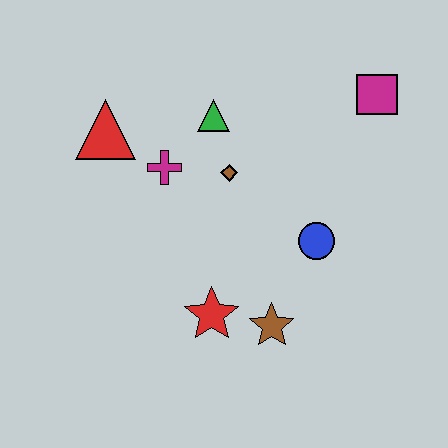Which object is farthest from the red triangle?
The magenta square is farthest from the red triangle.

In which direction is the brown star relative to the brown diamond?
The brown star is below the brown diamond.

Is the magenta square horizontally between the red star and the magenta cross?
No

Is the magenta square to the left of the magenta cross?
No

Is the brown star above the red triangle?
No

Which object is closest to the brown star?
The red star is closest to the brown star.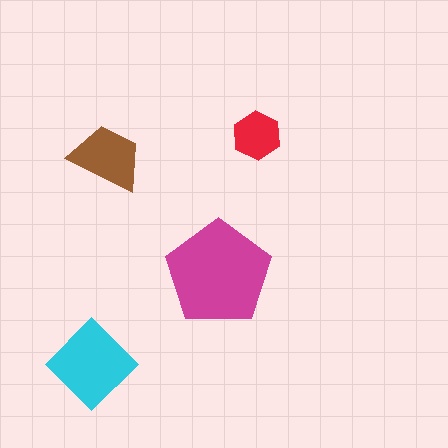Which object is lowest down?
The cyan diamond is bottommost.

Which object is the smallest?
The red hexagon.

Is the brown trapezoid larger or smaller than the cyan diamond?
Smaller.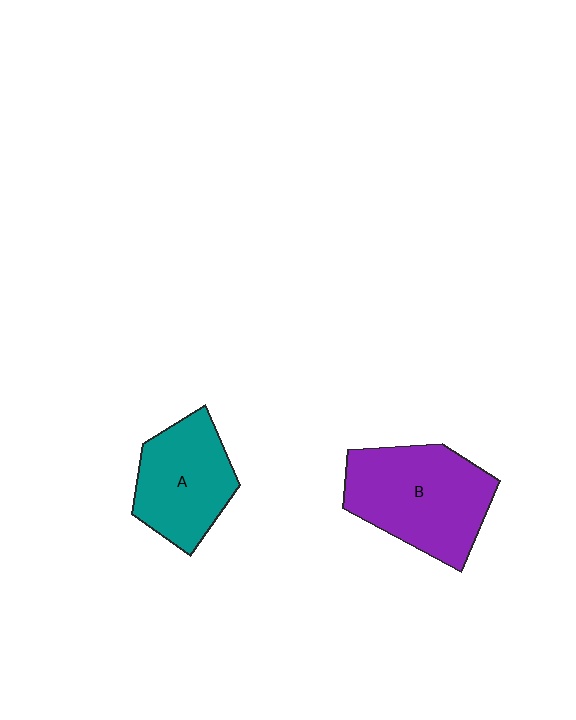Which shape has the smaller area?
Shape A (teal).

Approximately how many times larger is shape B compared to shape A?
Approximately 1.3 times.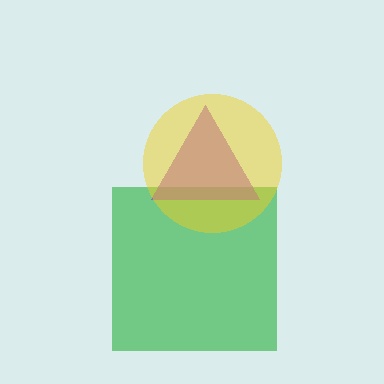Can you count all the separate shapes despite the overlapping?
Yes, there are 3 separate shapes.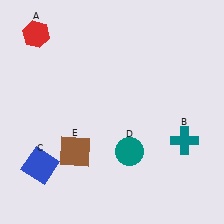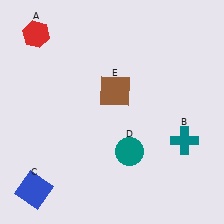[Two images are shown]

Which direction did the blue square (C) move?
The blue square (C) moved down.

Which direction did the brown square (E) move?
The brown square (E) moved up.